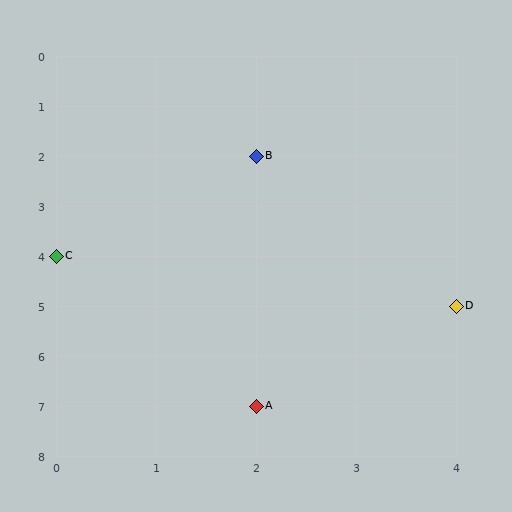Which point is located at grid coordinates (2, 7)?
Point A is at (2, 7).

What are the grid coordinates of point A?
Point A is at grid coordinates (2, 7).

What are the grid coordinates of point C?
Point C is at grid coordinates (0, 4).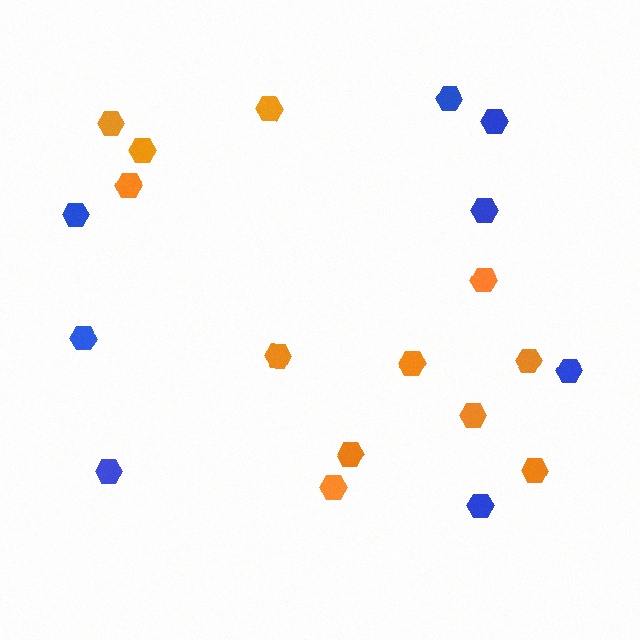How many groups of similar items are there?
There are 2 groups: one group of blue hexagons (8) and one group of orange hexagons (12).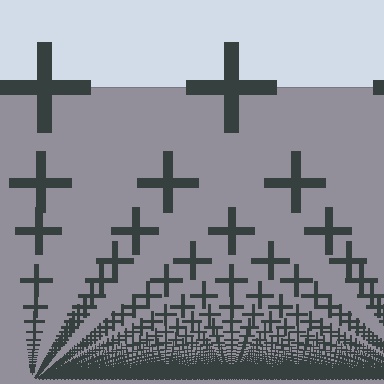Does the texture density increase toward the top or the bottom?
Density increases toward the bottom.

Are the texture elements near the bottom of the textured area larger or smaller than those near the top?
Smaller. The gradient is inverted — elements near the bottom are smaller and denser.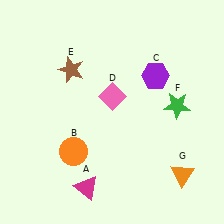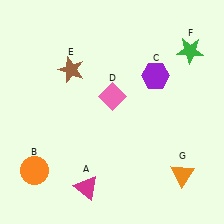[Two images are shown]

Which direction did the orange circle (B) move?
The orange circle (B) moved left.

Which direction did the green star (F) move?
The green star (F) moved up.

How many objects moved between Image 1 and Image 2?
2 objects moved between the two images.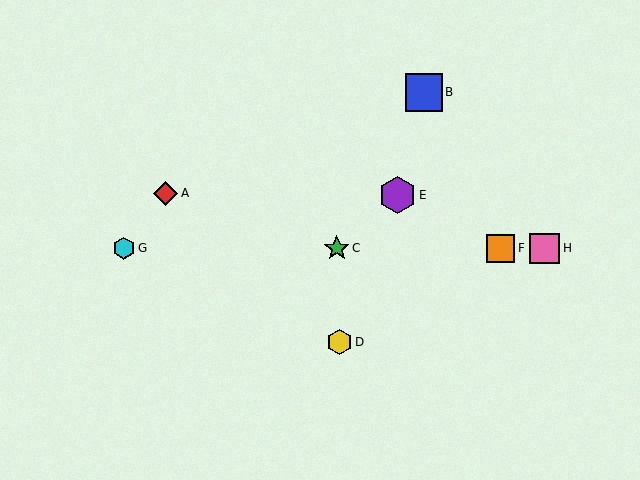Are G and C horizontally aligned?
Yes, both are at y≈248.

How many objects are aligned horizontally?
4 objects (C, F, G, H) are aligned horizontally.